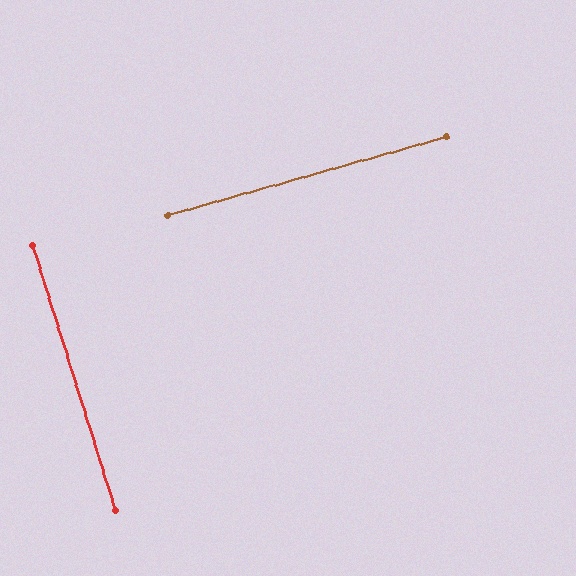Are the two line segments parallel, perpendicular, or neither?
Perpendicular — they meet at approximately 88°.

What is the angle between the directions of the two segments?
Approximately 88 degrees.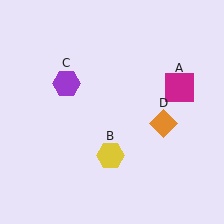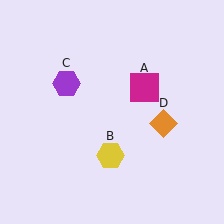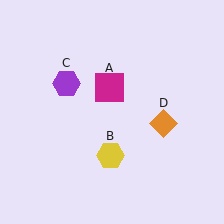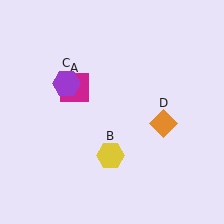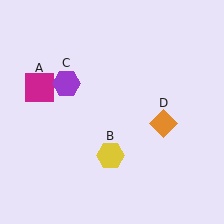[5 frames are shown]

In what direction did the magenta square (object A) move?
The magenta square (object A) moved left.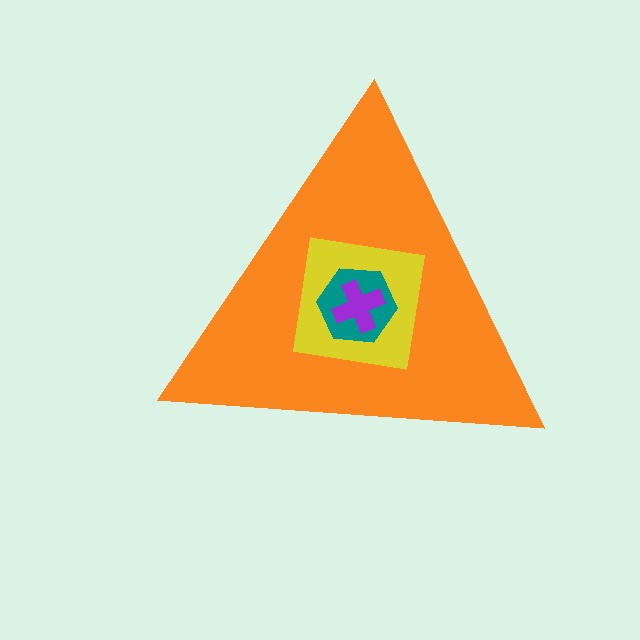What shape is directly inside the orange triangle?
The yellow square.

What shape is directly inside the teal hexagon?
The purple cross.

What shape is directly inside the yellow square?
The teal hexagon.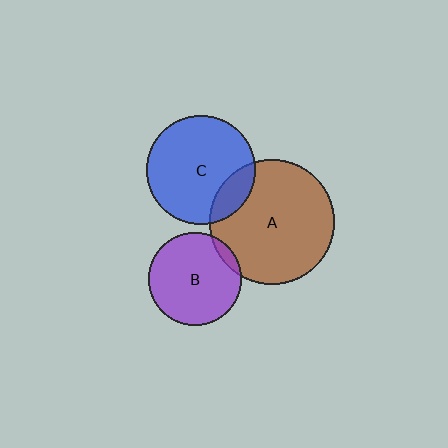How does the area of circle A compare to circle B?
Approximately 1.8 times.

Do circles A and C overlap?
Yes.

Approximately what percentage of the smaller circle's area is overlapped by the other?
Approximately 15%.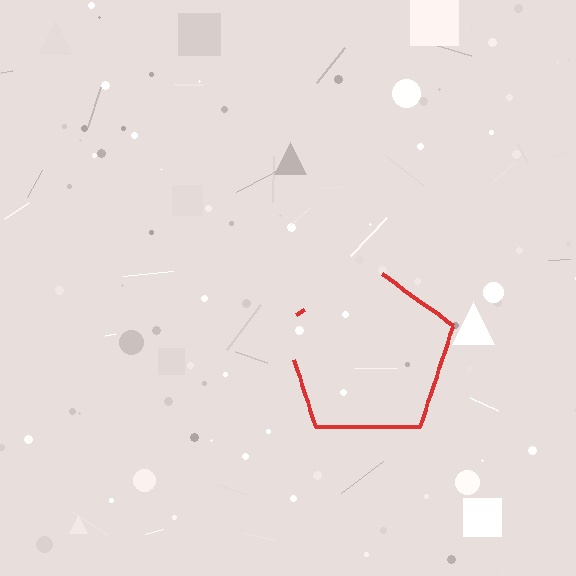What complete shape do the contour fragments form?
The contour fragments form a pentagon.